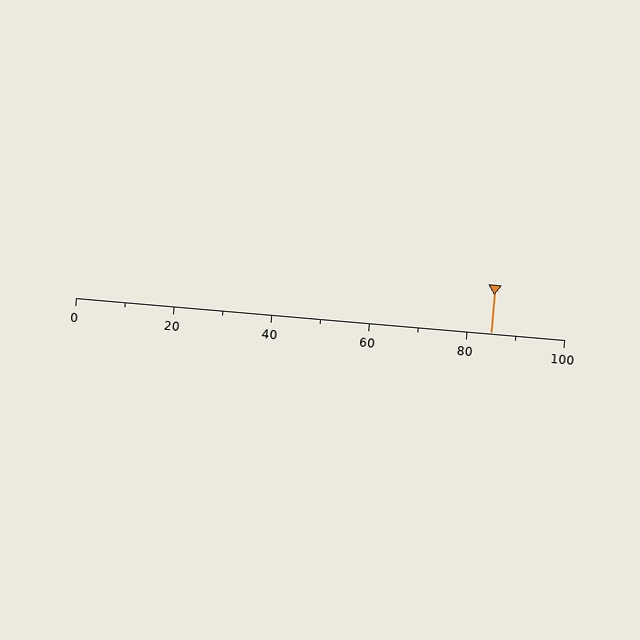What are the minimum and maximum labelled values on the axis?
The axis runs from 0 to 100.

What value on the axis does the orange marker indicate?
The marker indicates approximately 85.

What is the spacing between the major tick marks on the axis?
The major ticks are spaced 20 apart.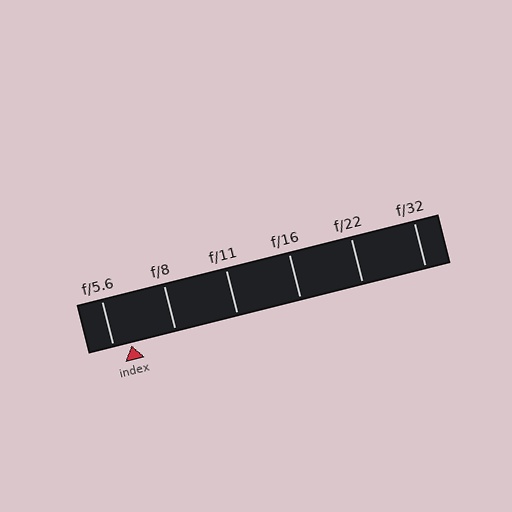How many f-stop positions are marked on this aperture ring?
There are 6 f-stop positions marked.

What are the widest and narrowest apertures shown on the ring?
The widest aperture shown is f/5.6 and the narrowest is f/32.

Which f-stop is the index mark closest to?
The index mark is closest to f/5.6.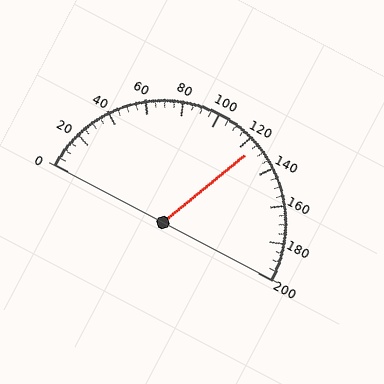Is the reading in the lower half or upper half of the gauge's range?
The reading is in the upper half of the range (0 to 200).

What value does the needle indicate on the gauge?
The needle indicates approximately 125.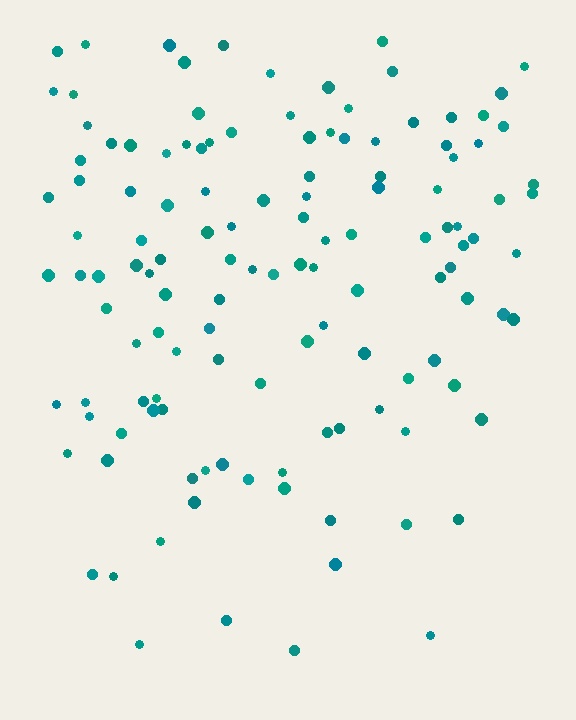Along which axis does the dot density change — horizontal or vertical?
Vertical.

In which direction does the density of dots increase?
From bottom to top, with the top side densest.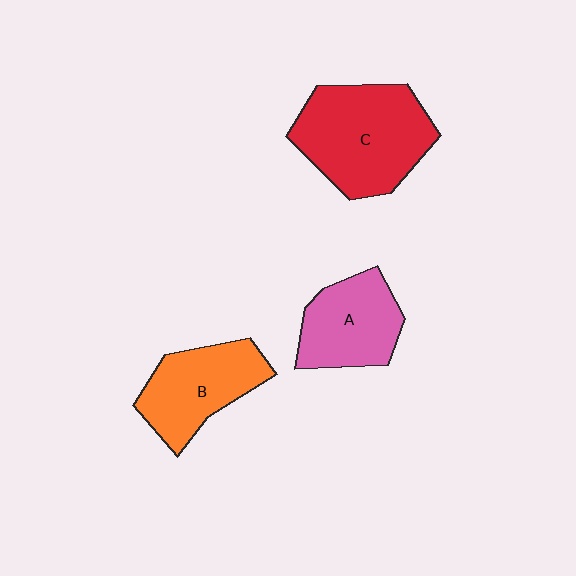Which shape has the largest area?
Shape C (red).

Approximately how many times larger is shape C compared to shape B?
Approximately 1.4 times.